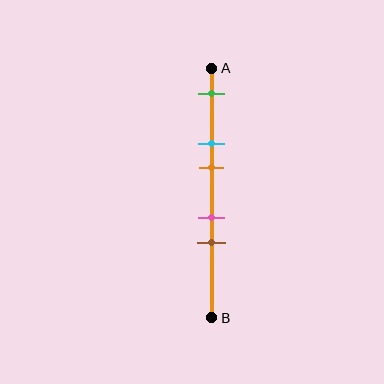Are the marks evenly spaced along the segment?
No, the marks are not evenly spaced.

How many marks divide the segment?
There are 5 marks dividing the segment.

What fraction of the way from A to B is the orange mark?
The orange mark is approximately 40% (0.4) of the way from A to B.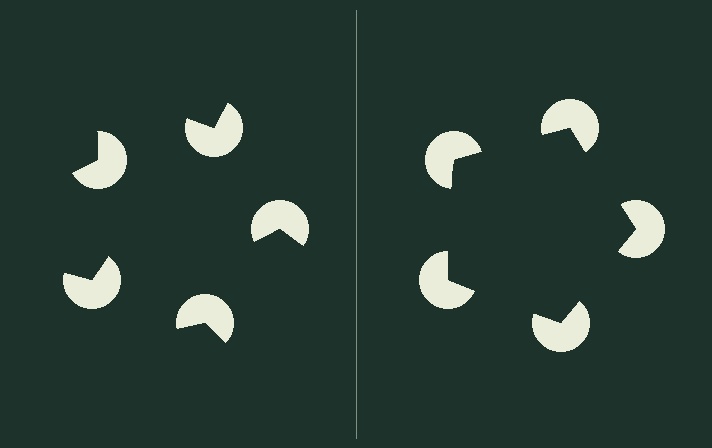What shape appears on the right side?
An illusory pentagon.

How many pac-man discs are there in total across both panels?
10 — 5 on each side.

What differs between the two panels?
The pac-man discs are positioned identically on both sides; only the wedge orientations differ. On the right they align to a pentagon; on the left they are misaligned.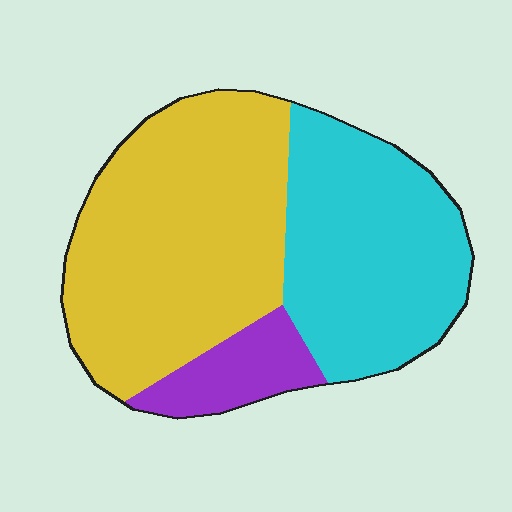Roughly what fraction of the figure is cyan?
Cyan takes up about three eighths (3/8) of the figure.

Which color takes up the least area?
Purple, at roughly 10%.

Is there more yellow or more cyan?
Yellow.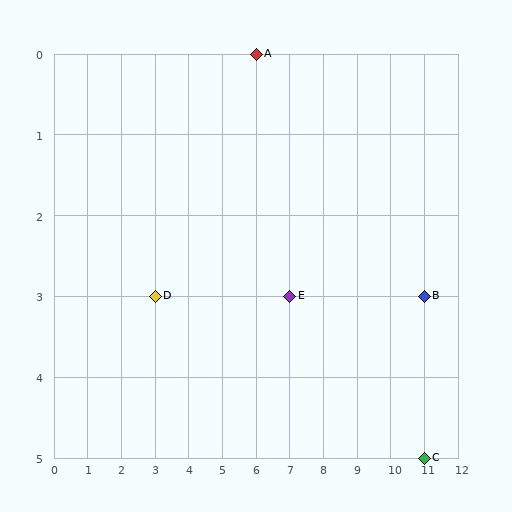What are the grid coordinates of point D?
Point D is at grid coordinates (3, 3).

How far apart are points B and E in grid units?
Points B and E are 4 columns apart.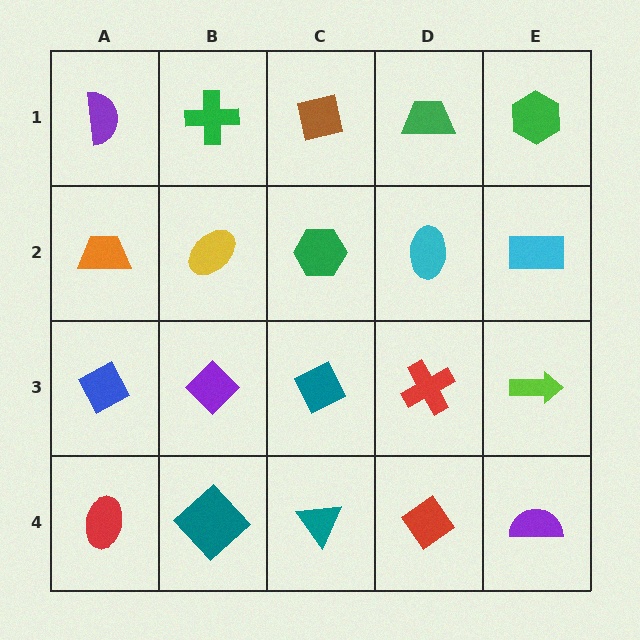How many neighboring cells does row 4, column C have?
3.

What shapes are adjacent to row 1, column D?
A cyan ellipse (row 2, column D), a brown square (row 1, column C), a green hexagon (row 1, column E).